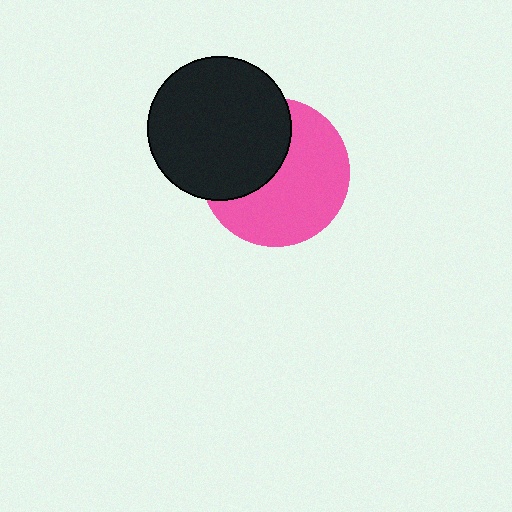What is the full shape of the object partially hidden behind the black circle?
The partially hidden object is a pink circle.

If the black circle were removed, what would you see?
You would see the complete pink circle.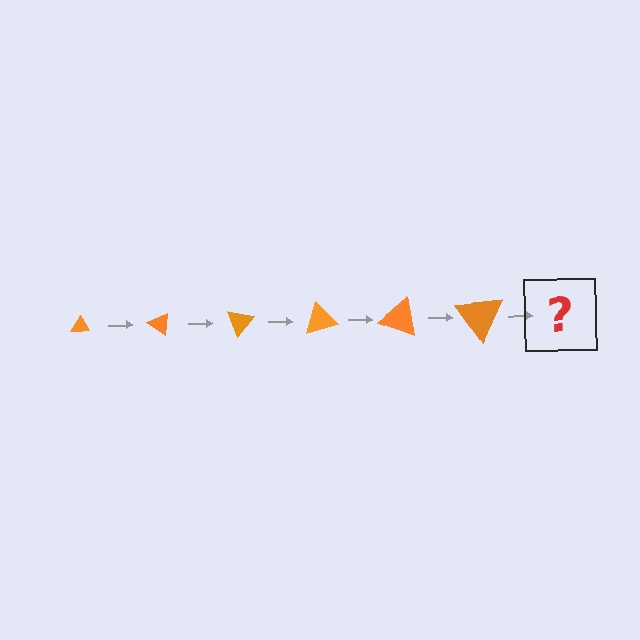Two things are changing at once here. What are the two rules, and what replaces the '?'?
The two rules are that the triangle grows larger each step and it rotates 35 degrees each step. The '?' should be a triangle, larger than the previous one and rotated 210 degrees from the start.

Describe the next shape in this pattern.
It should be a triangle, larger than the previous one and rotated 210 degrees from the start.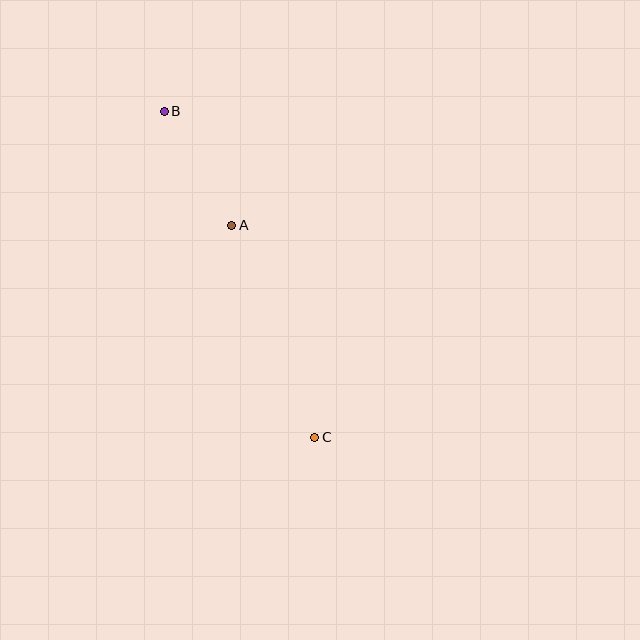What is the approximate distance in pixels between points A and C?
The distance between A and C is approximately 228 pixels.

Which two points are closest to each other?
Points A and B are closest to each other.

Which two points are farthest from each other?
Points B and C are farthest from each other.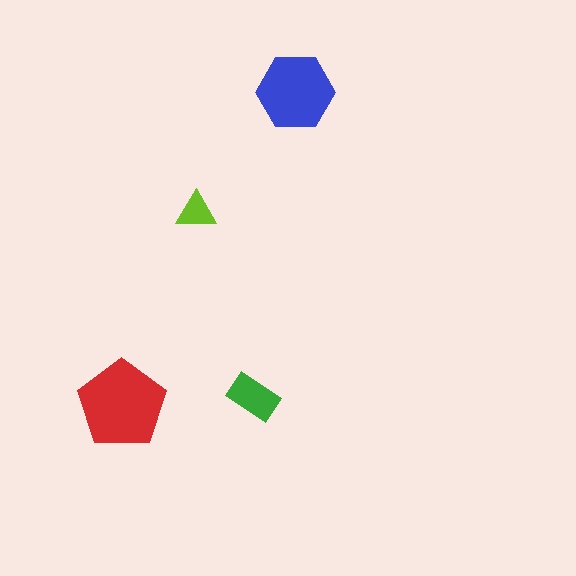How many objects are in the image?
There are 4 objects in the image.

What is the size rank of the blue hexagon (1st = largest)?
2nd.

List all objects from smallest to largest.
The lime triangle, the green rectangle, the blue hexagon, the red pentagon.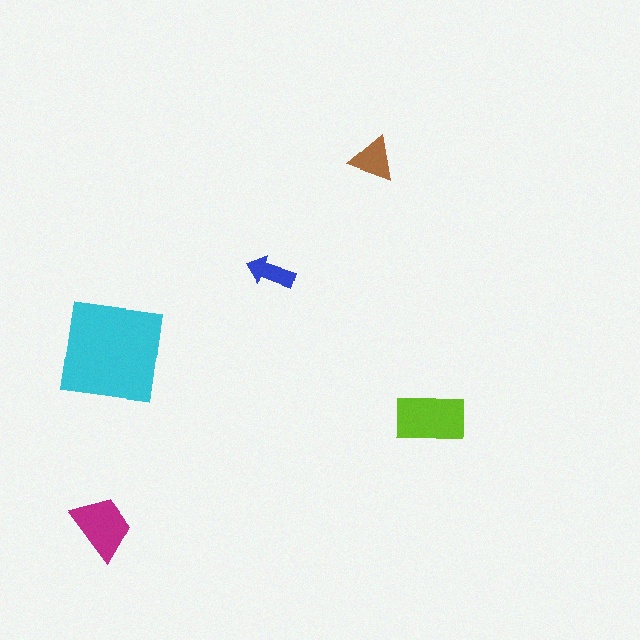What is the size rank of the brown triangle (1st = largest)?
4th.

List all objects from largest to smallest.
The cyan square, the lime rectangle, the magenta trapezoid, the brown triangle, the blue arrow.